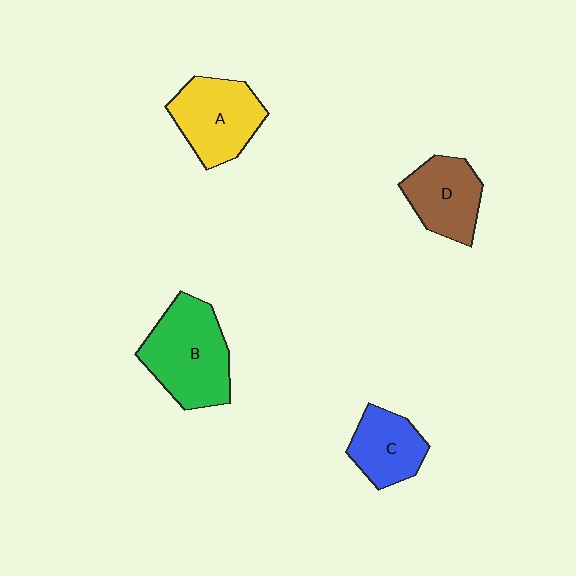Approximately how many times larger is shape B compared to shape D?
Approximately 1.5 times.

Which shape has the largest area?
Shape B (green).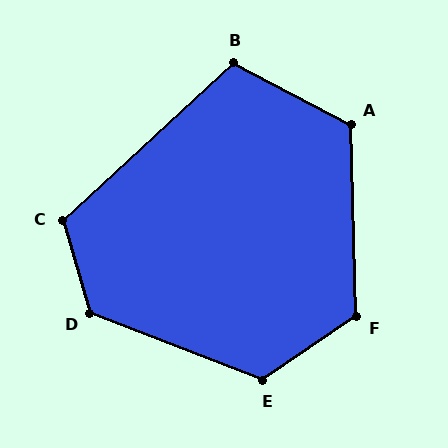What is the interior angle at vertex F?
Approximately 123 degrees (obtuse).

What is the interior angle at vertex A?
Approximately 119 degrees (obtuse).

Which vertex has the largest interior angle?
D, at approximately 127 degrees.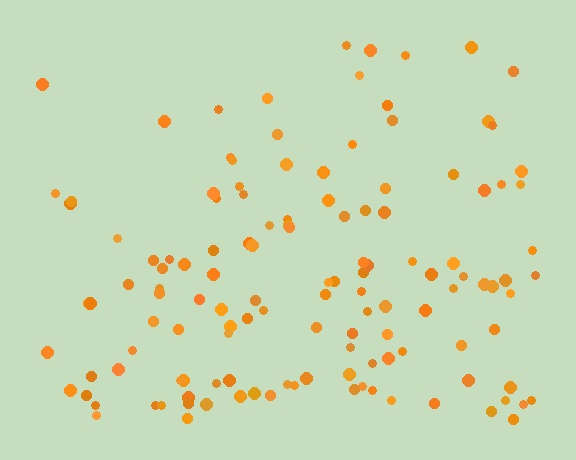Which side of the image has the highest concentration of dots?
The bottom.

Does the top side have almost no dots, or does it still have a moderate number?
Still a moderate number, just noticeably fewer than the bottom.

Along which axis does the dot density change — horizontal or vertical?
Vertical.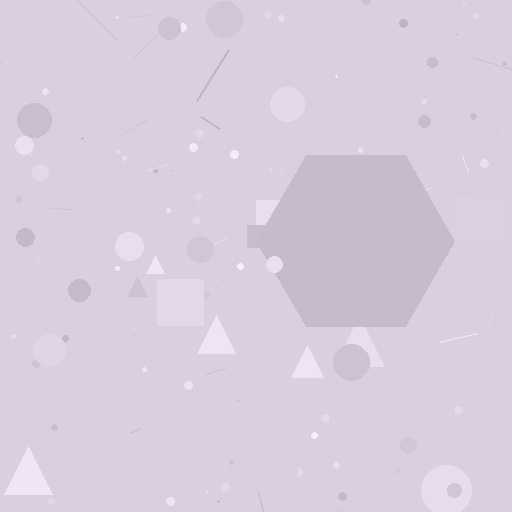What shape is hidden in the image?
A hexagon is hidden in the image.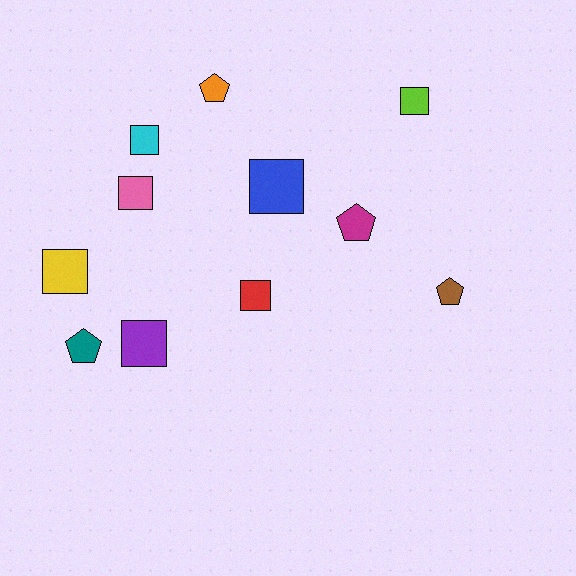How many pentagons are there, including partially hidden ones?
There are 4 pentagons.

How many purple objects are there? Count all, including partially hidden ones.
There is 1 purple object.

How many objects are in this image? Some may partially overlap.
There are 11 objects.